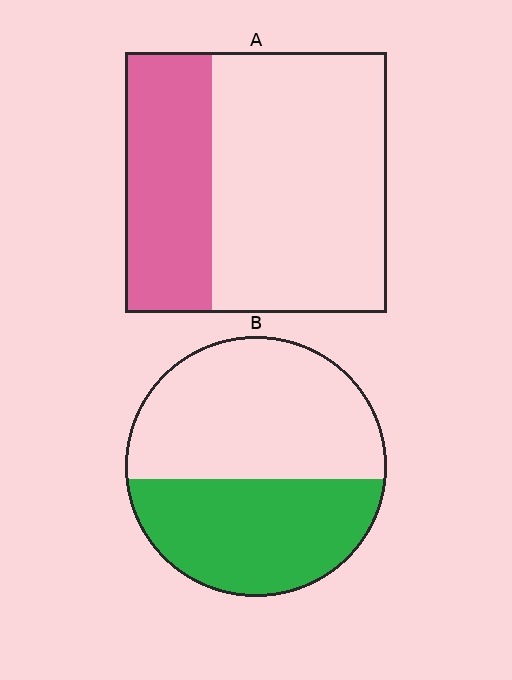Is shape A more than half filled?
No.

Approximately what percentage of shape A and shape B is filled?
A is approximately 35% and B is approximately 45%.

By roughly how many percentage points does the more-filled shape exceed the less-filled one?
By roughly 10 percentage points (B over A).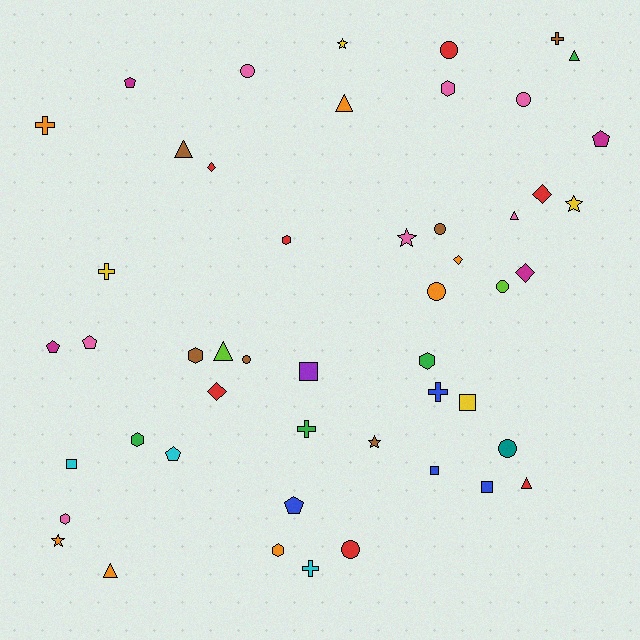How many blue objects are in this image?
There are 4 blue objects.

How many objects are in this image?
There are 50 objects.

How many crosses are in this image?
There are 6 crosses.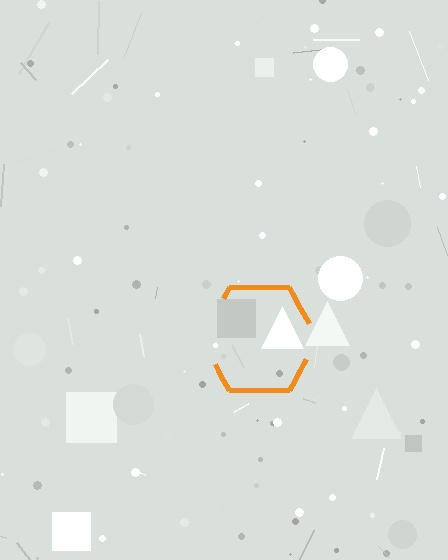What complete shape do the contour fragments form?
The contour fragments form a hexagon.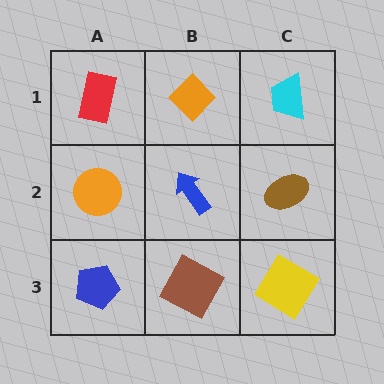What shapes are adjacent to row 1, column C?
A brown ellipse (row 2, column C), an orange diamond (row 1, column B).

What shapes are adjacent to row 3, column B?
A blue arrow (row 2, column B), a blue pentagon (row 3, column A), a yellow diamond (row 3, column C).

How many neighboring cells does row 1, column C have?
2.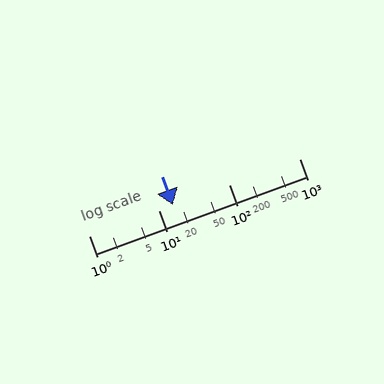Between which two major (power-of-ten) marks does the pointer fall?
The pointer is between 10 and 100.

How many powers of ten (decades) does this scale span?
The scale spans 3 decades, from 1 to 1000.